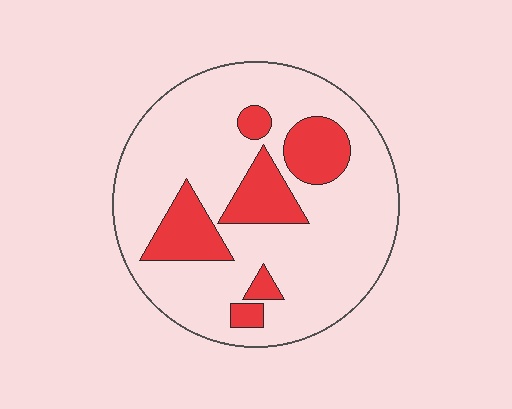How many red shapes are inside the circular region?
6.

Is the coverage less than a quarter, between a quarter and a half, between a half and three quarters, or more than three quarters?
Less than a quarter.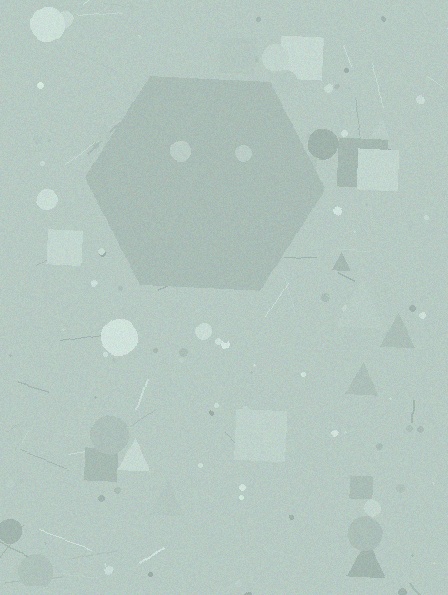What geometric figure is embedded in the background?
A hexagon is embedded in the background.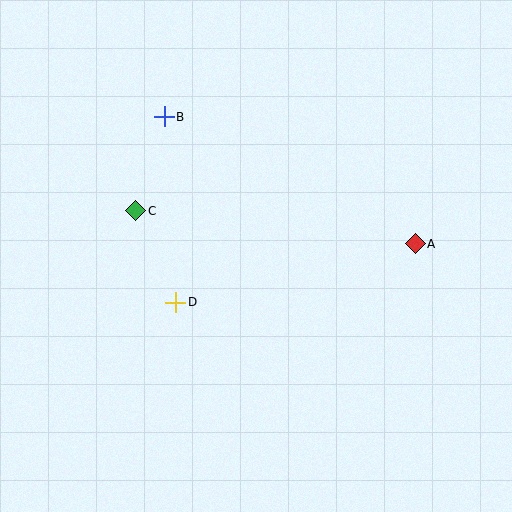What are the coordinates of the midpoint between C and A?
The midpoint between C and A is at (276, 227).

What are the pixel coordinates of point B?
Point B is at (164, 117).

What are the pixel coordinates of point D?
Point D is at (176, 302).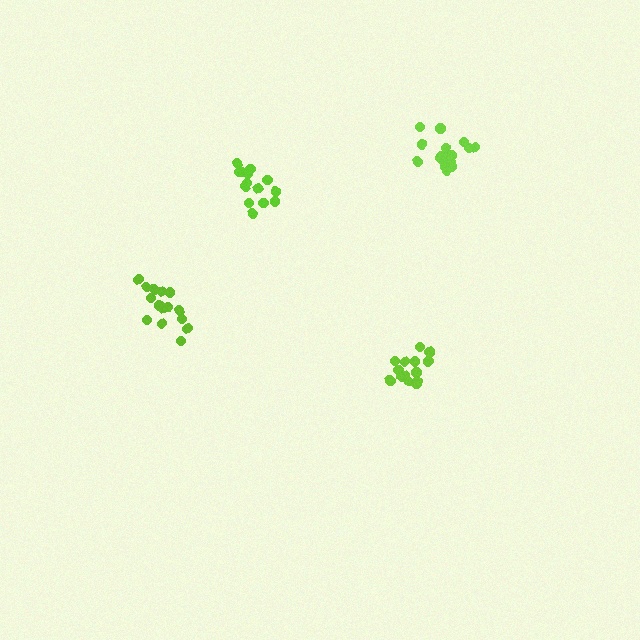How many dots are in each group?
Group 1: 15 dots, Group 2: 16 dots, Group 3: 18 dots, Group 4: 14 dots (63 total).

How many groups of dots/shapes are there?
There are 4 groups.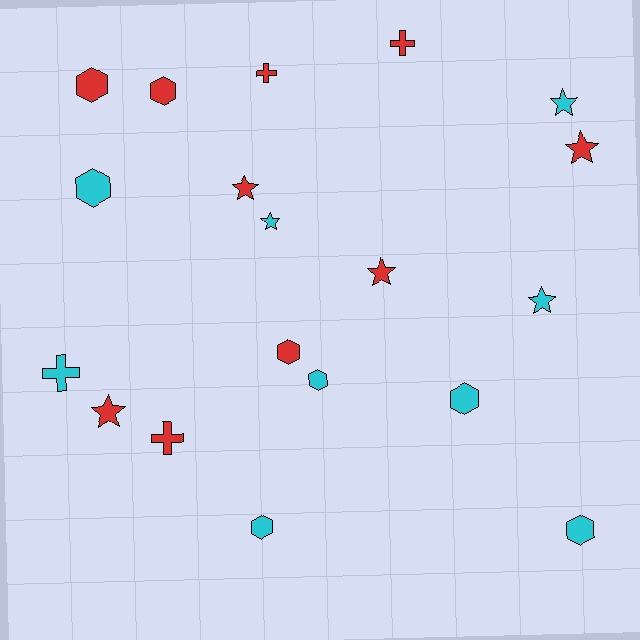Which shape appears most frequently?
Hexagon, with 8 objects.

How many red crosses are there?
There are 3 red crosses.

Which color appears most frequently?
Red, with 10 objects.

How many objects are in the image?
There are 19 objects.